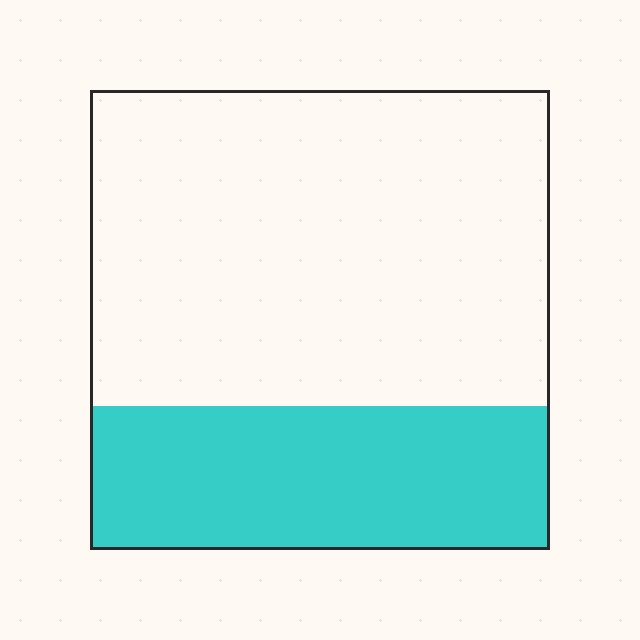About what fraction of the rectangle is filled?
About one third (1/3).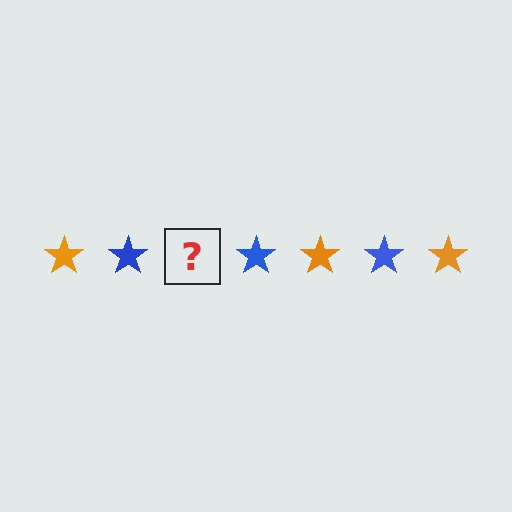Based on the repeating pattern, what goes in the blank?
The blank should be an orange star.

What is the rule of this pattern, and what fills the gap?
The rule is that the pattern cycles through orange, blue stars. The gap should be filled with an orange star.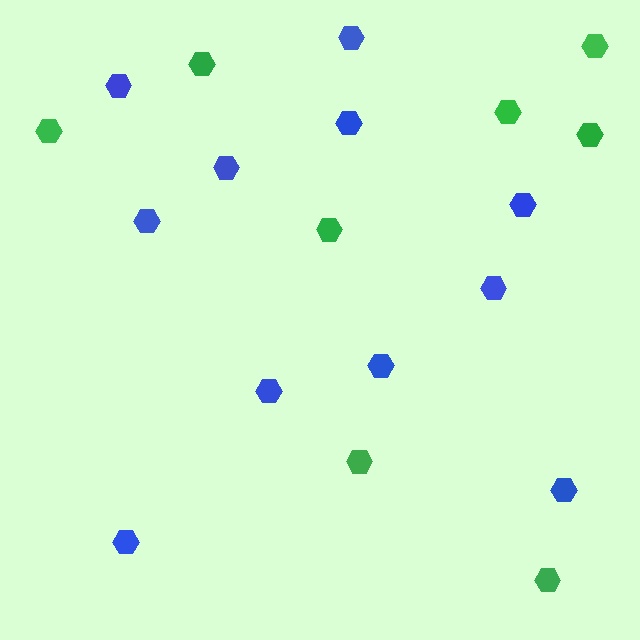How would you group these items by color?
There are 2 groups: one group of blue hexagons (11) and one group of green hexagons (8).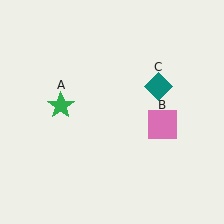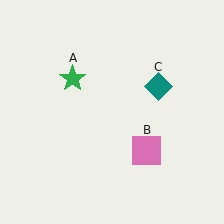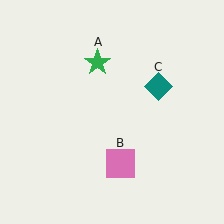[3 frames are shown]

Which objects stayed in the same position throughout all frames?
Teal diamond (object C) remained stationary.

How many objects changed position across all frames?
2 objects changed position: green star (object A), pink square (object B).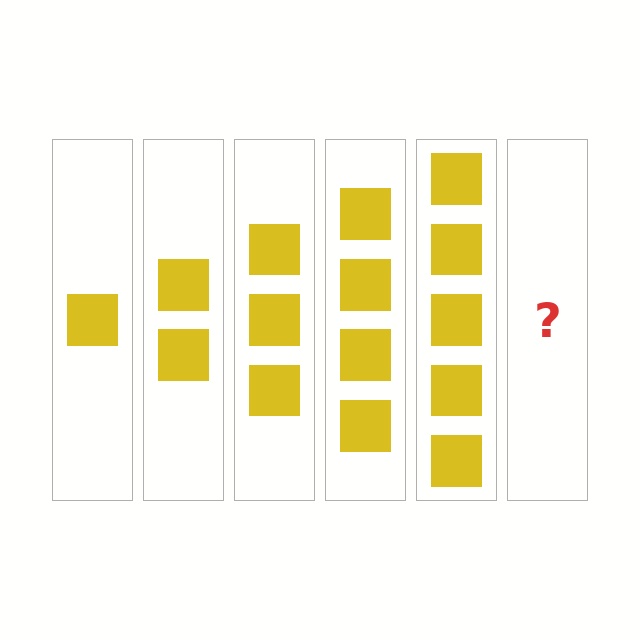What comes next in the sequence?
The next element should be 6 squares.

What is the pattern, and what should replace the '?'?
The pattern is that each step adds one more square. The '?' should be 6 squares.